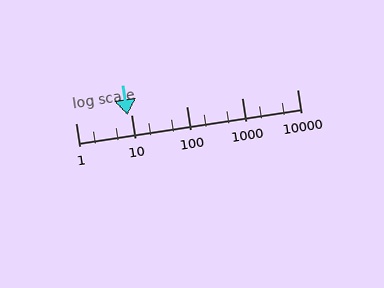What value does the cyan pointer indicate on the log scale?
The pointer indicates approximately 8.6.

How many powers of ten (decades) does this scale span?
The scale spans 4 decades, from 1 to 10000.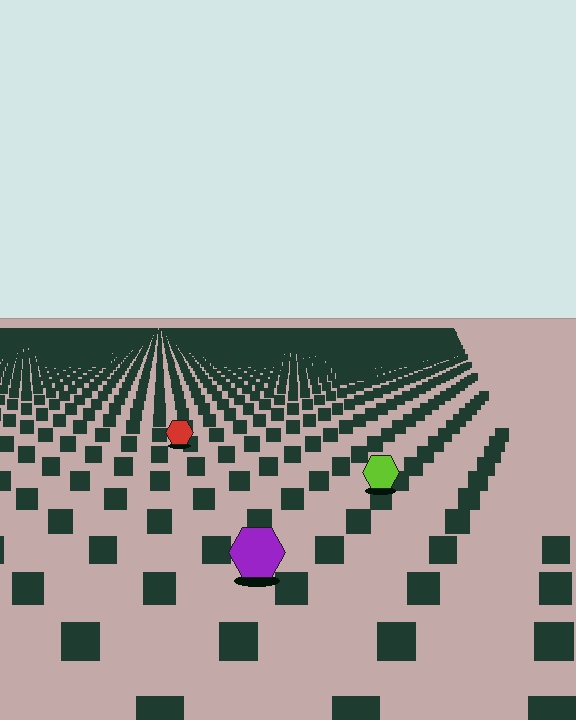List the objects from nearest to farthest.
From nearest to farthest: the purple hexagon, the lime hexagon, the red hexagon.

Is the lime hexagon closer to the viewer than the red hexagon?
Yes. The lime hexagon is closer — you can tell from the texture gradient: the ground texture is coarser near it.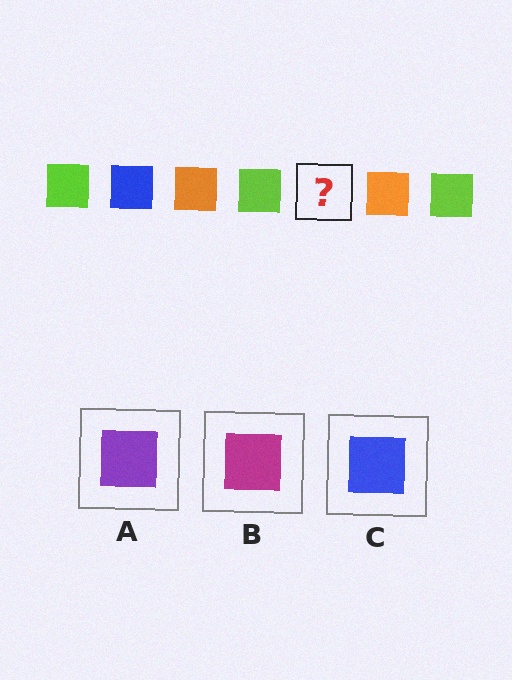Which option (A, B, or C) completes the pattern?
C.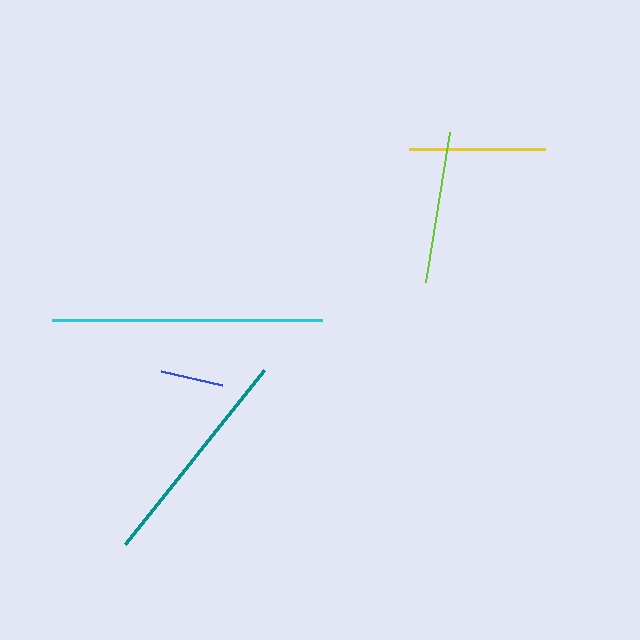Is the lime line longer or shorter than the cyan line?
The cyan line is longer than the lime line.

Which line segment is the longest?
The cyan line is the longest at approximately 270 pixels.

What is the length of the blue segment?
The blue segment is approximately 63 pixels long.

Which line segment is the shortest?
The blue line is the shortest at approximately 63 pixels.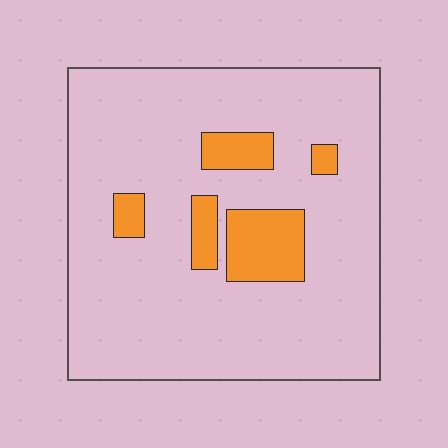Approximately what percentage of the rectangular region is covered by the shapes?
Approximately 15%.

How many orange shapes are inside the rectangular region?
5.